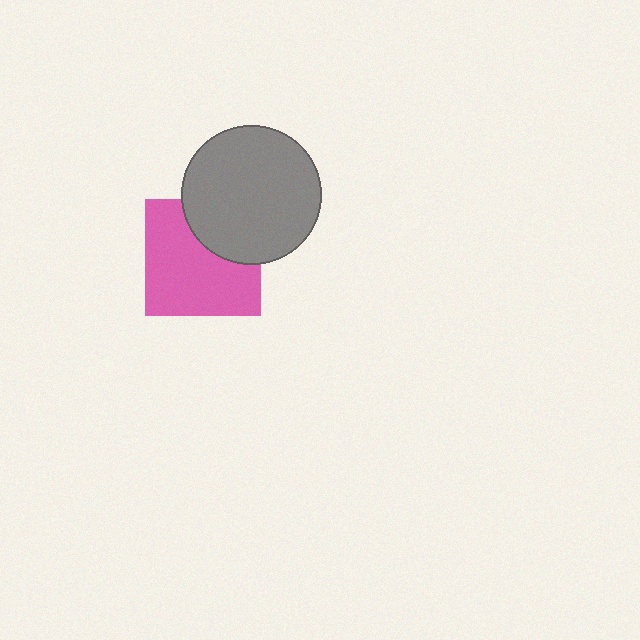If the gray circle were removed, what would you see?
You would see the complete pink square.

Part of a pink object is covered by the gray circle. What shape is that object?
It is a square.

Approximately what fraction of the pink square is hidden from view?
Roughly 31% of the pink square is hidden behind the gray circle.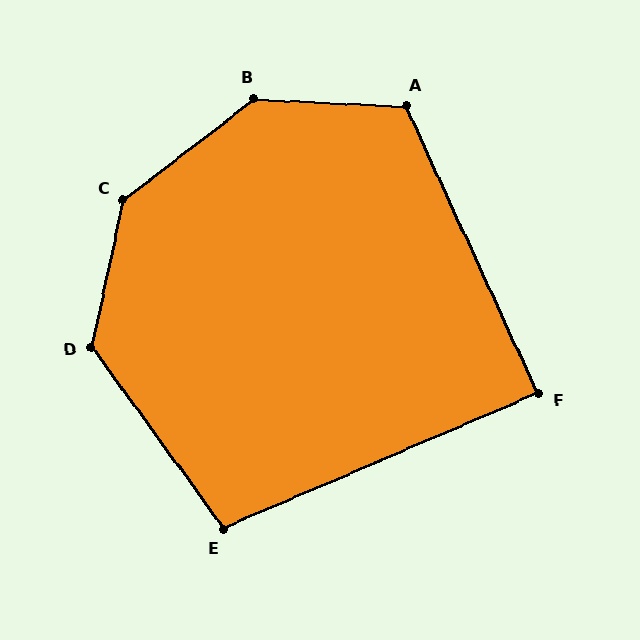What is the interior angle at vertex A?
Approximately 117 degrees (obtuse).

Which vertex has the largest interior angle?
C, at approximately 140 degrees.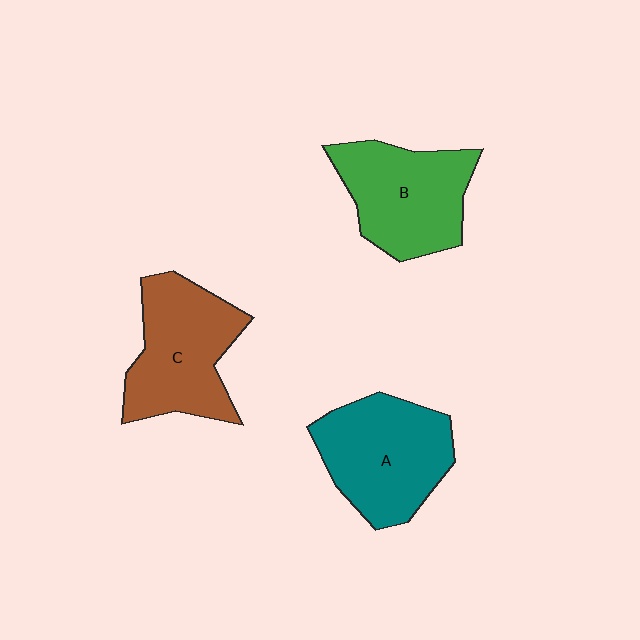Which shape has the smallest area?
Shape B (green).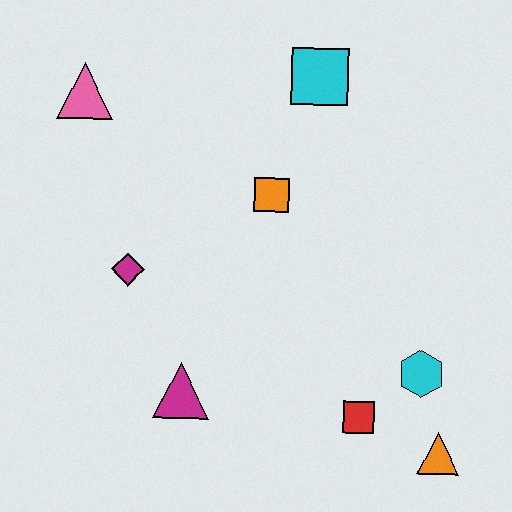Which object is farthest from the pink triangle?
The orange triangle is farthest from the pink triangle.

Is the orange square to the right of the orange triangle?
No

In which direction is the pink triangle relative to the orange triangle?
The pink triangle is to the left of the orange triangle.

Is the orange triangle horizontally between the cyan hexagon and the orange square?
No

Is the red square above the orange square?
No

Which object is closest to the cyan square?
The orange square is closest to the cyan square.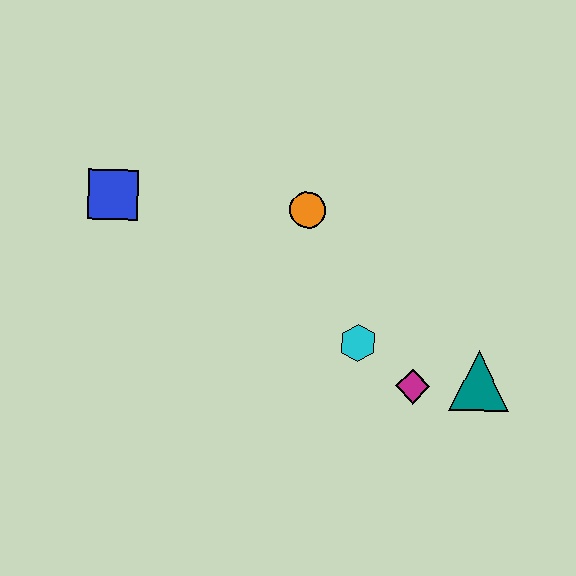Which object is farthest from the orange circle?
The teal triangle is farthest from the orange circle.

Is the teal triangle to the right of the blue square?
Yes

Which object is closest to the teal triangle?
The magenta diamond is closest to the teal triangle.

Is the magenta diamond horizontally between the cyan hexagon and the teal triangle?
Yes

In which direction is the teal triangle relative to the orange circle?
The teal triangle is to the right of the orange circle.